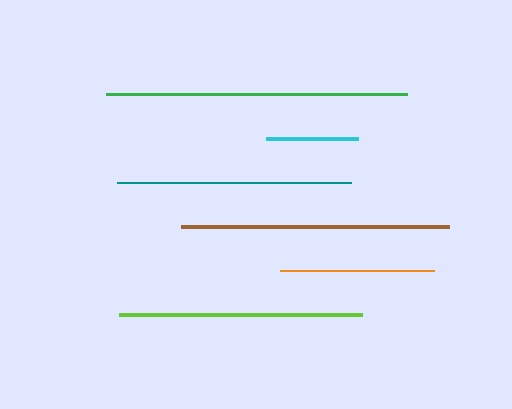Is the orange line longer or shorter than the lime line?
The lime line is longer than the orange line.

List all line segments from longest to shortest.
From longest to shortest: green, brown, lime, teal, orange, cyan.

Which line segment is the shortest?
The cyan line is the shortest at approximately 92 pixels.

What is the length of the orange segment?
The orange segment is approximately 154 pixels long.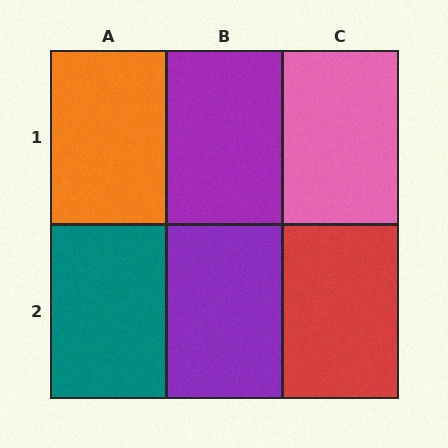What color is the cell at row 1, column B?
Purple.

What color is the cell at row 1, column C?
Pink.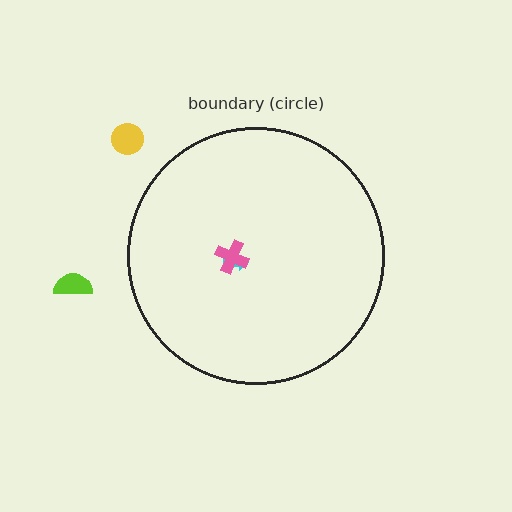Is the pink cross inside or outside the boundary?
Inside.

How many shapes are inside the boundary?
2 inside, 2 outside.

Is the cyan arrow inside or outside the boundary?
Inside.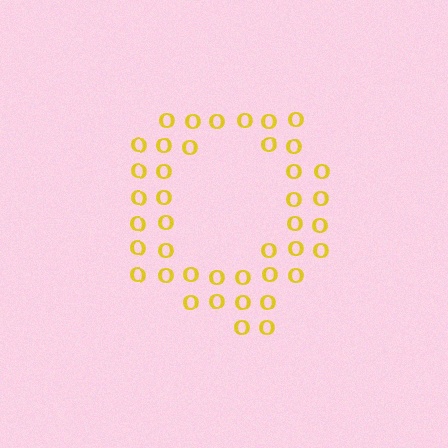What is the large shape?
The large shape is the letter Q.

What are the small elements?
The small elements are letter O's.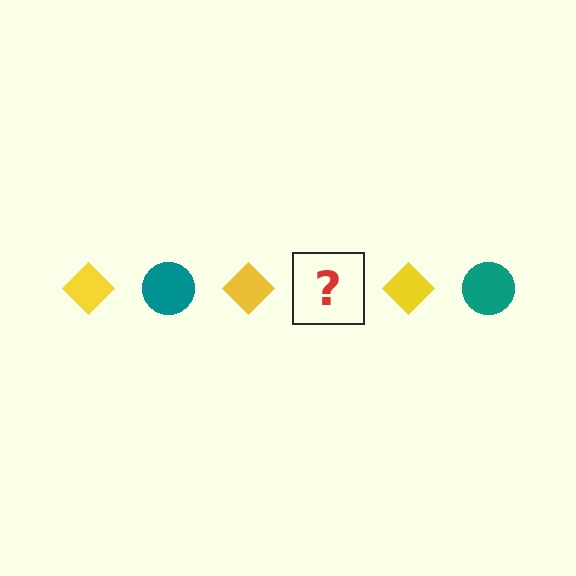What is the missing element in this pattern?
The missing element is a teal circle.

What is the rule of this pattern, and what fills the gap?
The rule is that the pattern alternates between yellow diamond and teal circle. The gap should be filled with a teal circle.